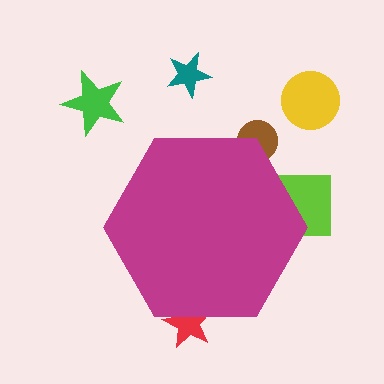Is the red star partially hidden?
Yes, the red star is partially hidden behind the magenta hexagon.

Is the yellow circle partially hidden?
No, the yellow circle is fully visible.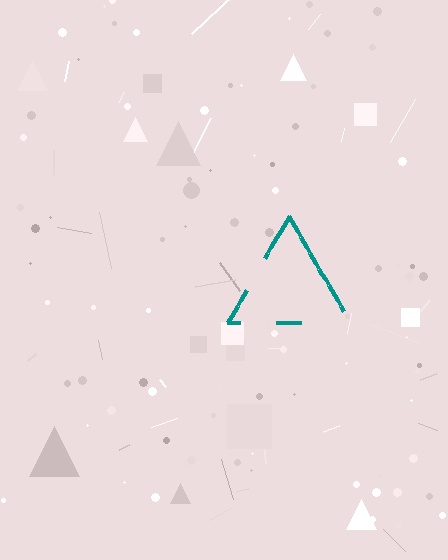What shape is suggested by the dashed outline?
The dashed outline suggests a triangle.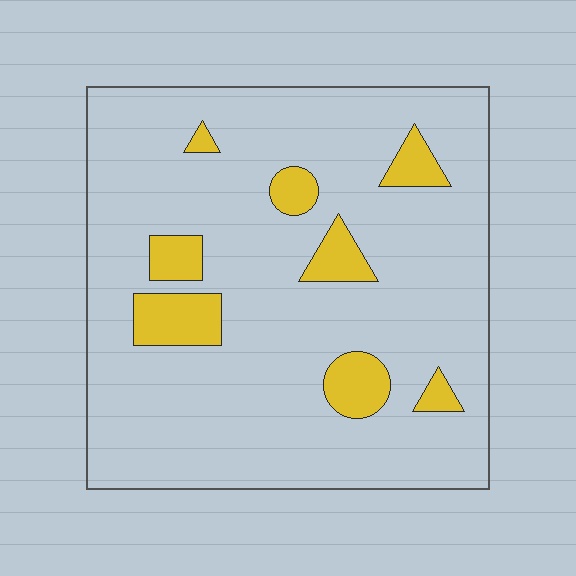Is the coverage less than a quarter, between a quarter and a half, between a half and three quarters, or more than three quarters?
Less than a quarter.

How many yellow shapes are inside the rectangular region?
8.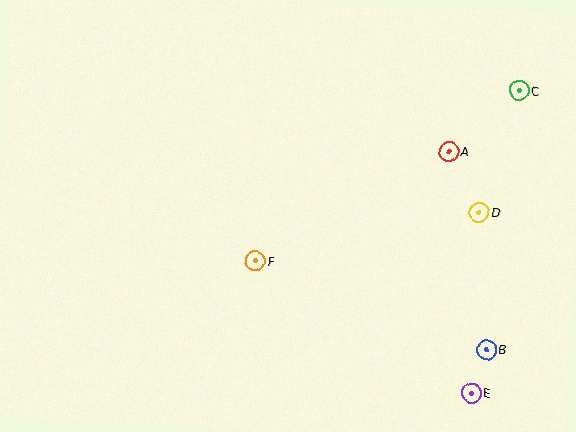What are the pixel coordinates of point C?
Point C is at (519, 90).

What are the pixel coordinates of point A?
Point A is at (449, 151).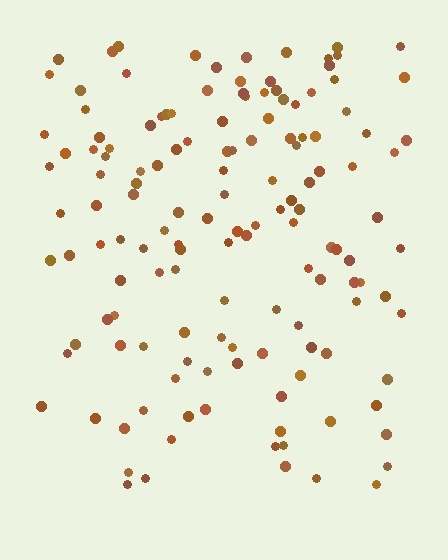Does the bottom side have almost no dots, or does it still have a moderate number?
Still a moderate number, just noticeably fewer than the top.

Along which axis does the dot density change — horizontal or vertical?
Vertical.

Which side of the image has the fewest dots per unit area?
The bottom.